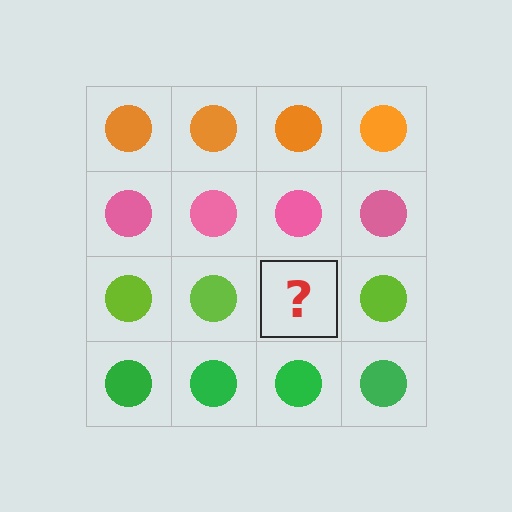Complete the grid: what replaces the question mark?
The question mark should be replaced with a lime circle.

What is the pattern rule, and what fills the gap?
The rule is that each row has a consistent color. The gap should be filled with a lime circle.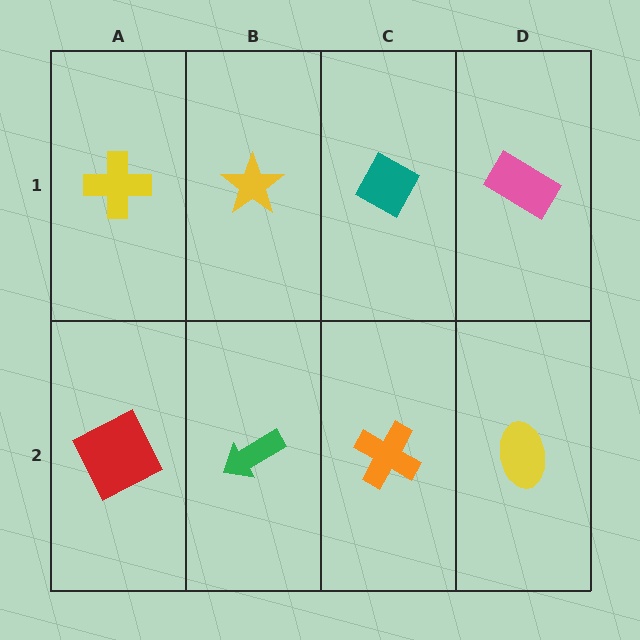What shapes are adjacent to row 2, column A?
A yellow cross (row 1, column A), a green arrow (row 2, column B).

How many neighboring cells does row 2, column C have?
3.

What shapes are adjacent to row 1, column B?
A green arrow (row 2, column B), a yellow cross (row 1, column A), a teal diamond (row 1, column C).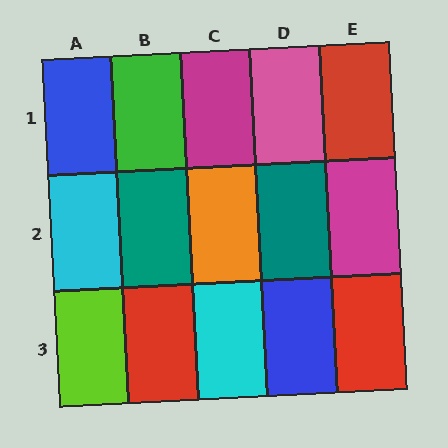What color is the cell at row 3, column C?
Cyan.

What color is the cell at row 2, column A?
Cyan.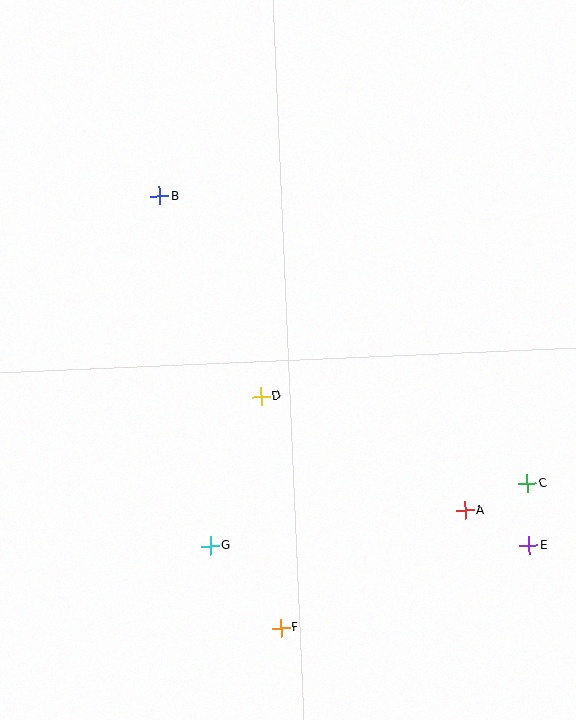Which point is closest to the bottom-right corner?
Point E is closest to the bottom-right corner.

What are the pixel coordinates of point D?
Point D is at (261, 397).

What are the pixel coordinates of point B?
Point B is at (160, 196).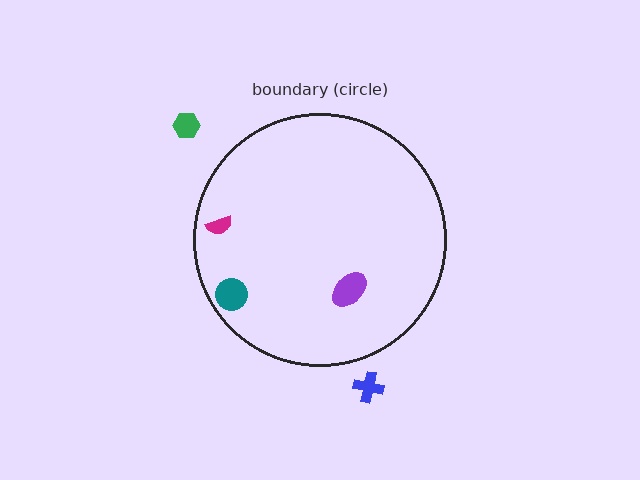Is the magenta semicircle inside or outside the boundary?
Inside.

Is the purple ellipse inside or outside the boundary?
Inside.